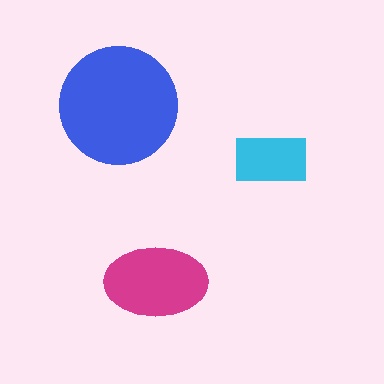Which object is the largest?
The blue circle.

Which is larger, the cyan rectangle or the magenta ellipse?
The magenta ellipse.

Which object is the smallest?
The cyan rectangle.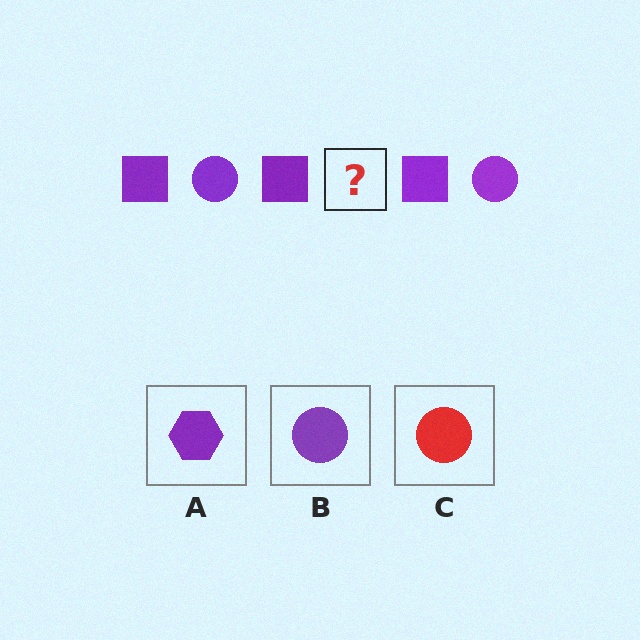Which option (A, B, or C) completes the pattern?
B.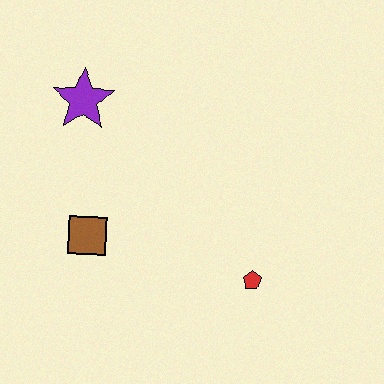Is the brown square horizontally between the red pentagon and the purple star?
Yes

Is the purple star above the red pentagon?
Yes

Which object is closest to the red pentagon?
The brown square is closest to the red pentagon.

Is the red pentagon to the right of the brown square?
Yes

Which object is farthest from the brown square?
The red pentagon is farthest from the brown square.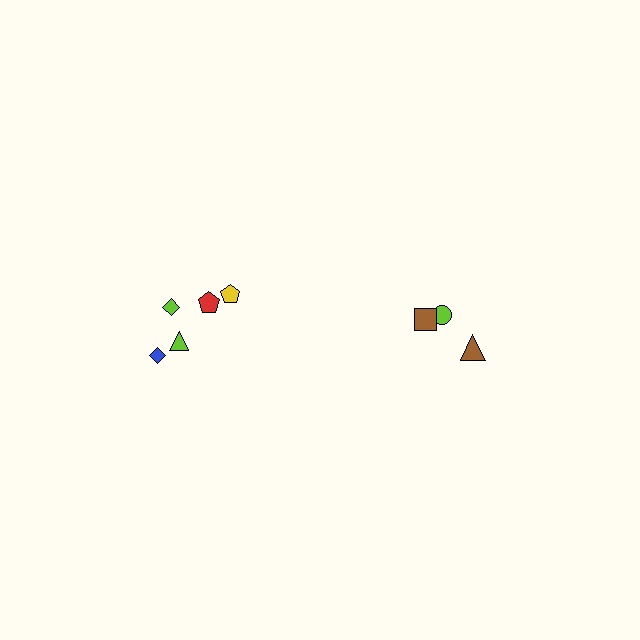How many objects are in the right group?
There are 3 objects.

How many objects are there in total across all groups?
There are 8 objects.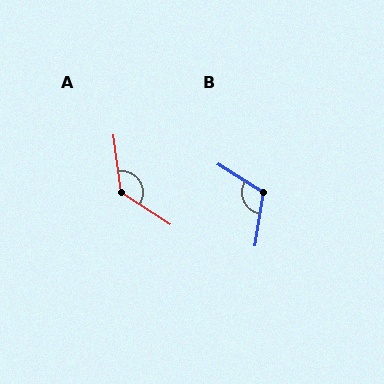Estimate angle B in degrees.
Approximately 113 degrees.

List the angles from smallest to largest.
B (113°), A (130°).